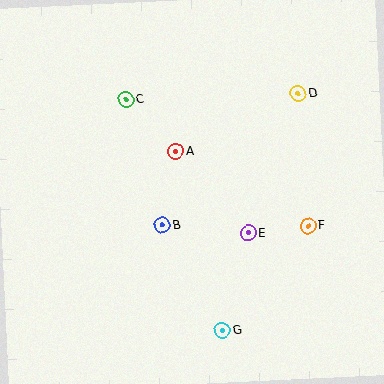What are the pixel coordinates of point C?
Point C is at (126, 100).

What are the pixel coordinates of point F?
Point F is at (308, 226).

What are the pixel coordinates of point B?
Point B is at (163, 225).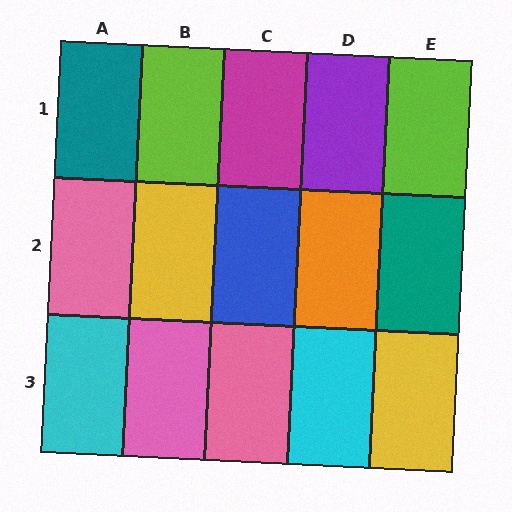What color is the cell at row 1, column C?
Magenta.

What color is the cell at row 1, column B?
Lime.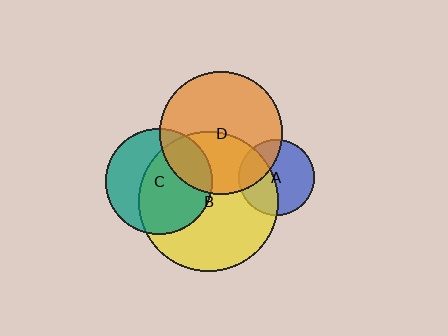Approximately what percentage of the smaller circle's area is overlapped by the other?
Approximately 60%.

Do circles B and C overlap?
Yes.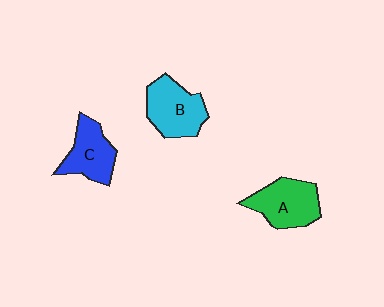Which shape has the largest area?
Shape B (cyan).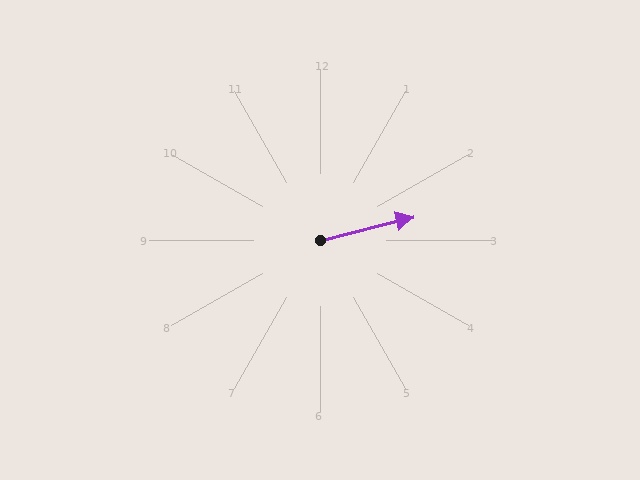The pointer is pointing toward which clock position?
Roughly 3 o'clock.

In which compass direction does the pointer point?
East.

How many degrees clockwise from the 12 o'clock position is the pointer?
Approximately 76 degrees.